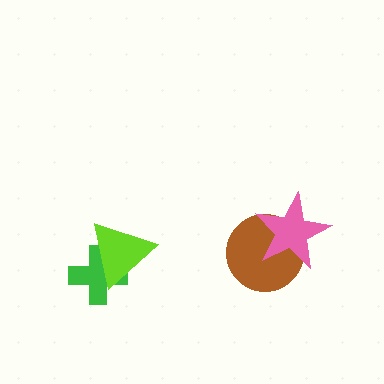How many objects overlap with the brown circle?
1 object overlaps with the brown circle.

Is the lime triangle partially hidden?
No, no other shape covers it.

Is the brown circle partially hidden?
Yes, it is partially covered by another shape.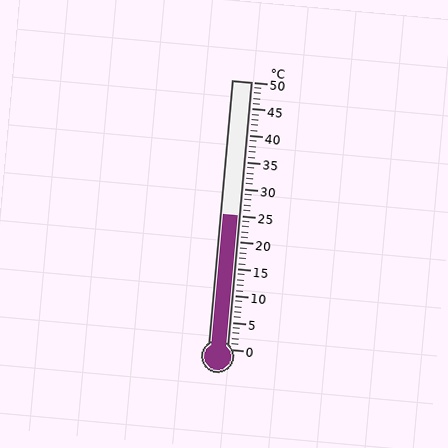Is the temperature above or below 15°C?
The temperature is above 15°C.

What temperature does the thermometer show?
The thermometer shows approximately 25°C.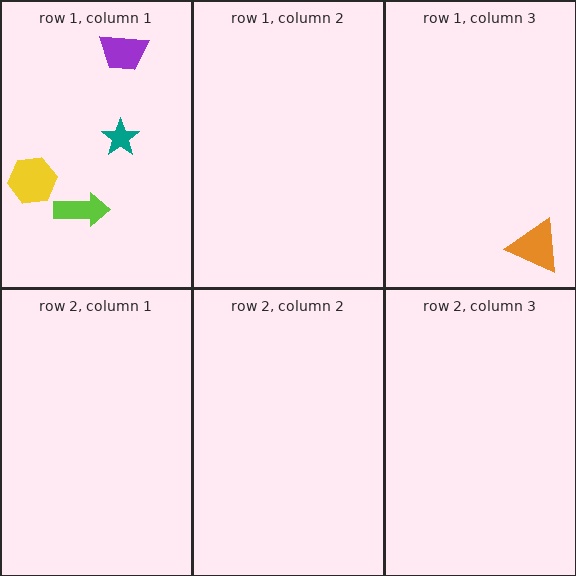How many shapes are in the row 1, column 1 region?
4.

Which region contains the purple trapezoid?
The row 1, column 1 region.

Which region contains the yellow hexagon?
The row 1, column 1 region.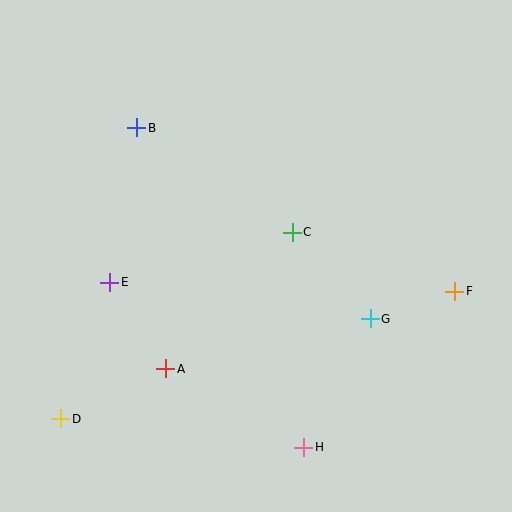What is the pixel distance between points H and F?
The distance between H and F is 217 pixels.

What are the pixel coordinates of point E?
Point E is at (110, 282).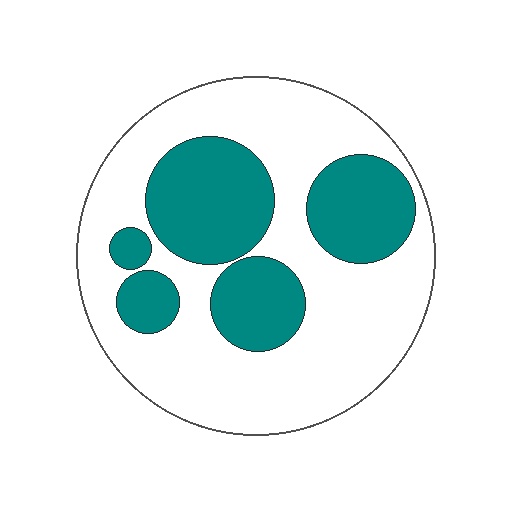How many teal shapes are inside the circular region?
5.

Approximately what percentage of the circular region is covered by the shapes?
Approximately 35%.